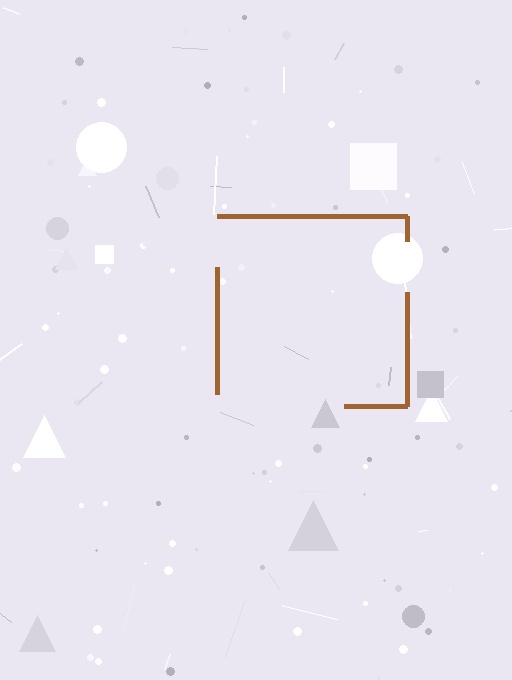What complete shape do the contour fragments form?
The contour fragments form a square.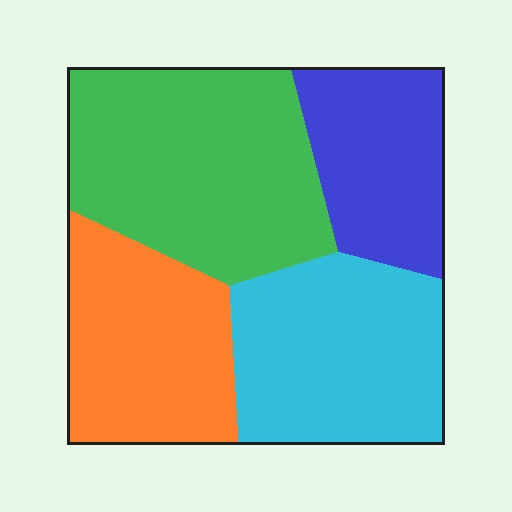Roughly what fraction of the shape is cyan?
Cyan covers 26% of the shape.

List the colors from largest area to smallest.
From largest to smallest: green, cyan, orange, blue.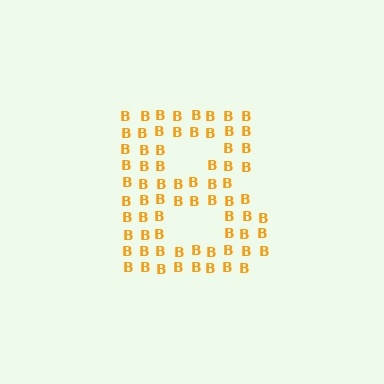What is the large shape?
The large shape is the letter B.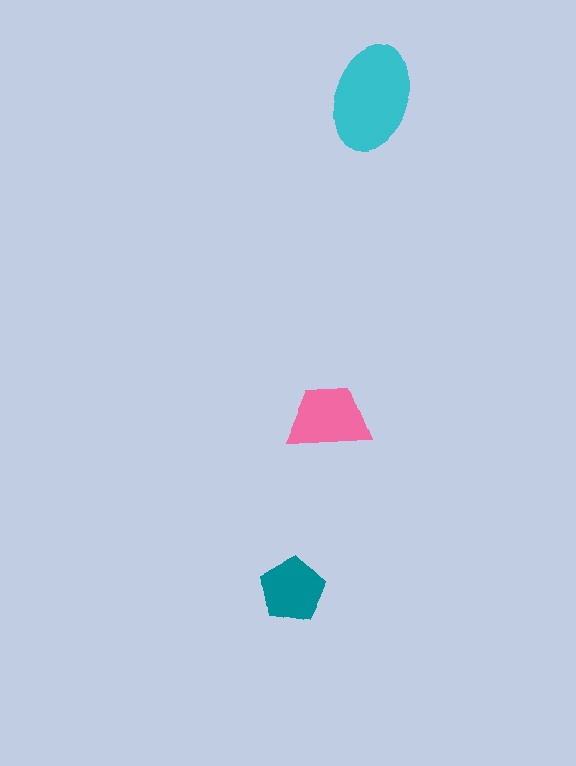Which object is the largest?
The cyan ellipse.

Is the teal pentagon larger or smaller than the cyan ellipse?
Smaller.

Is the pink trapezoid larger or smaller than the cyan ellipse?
Smaller.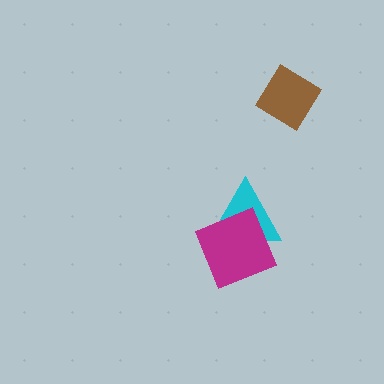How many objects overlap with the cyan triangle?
1 object overlaps with the cyan triangle.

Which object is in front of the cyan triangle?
The magenta diamond is in front of the cyan triangle.